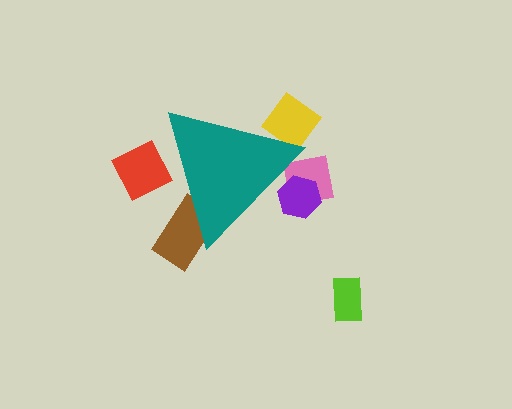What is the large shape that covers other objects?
A teal triangle.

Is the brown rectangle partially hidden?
Yes, the brown rectangle is partially hidden behind the teal triangle.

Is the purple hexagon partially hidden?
Yes, the purple hexagon is partially hidden behind the teal triangle.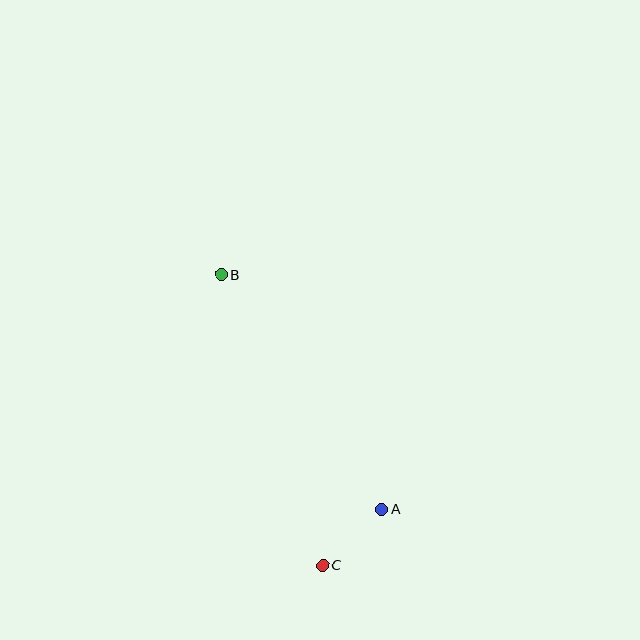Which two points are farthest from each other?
Points B and C are farthest from each other.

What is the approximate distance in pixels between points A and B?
The distance between A and B is approximately 285 pixels.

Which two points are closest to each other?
Points A and C are closest to each other.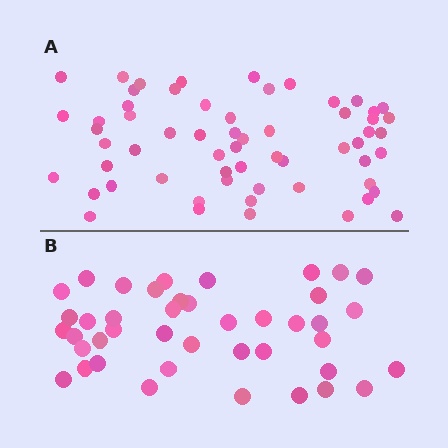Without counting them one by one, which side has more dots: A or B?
Region A (the top region) has more dots.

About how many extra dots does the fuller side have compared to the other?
Region A has approximately 20 more dots than region B.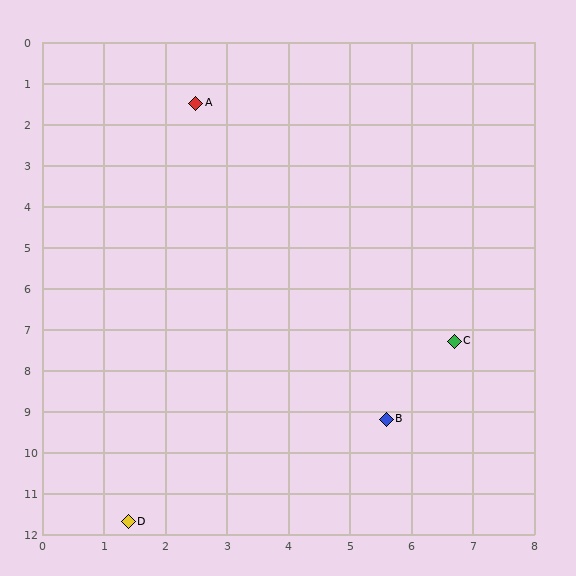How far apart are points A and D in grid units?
Points A and D are about 10.3 grid units apart.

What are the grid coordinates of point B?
Point B is at approximately (5.6, 9.2).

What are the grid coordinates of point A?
Point A is at approximately (2.5, 1.5).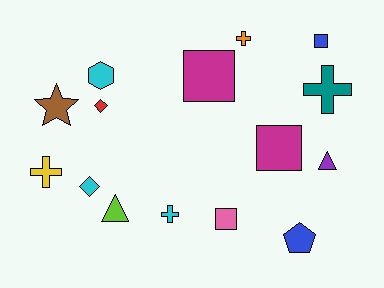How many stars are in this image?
There is 1 star.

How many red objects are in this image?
There is 1 red object.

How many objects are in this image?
There are 15 objects.